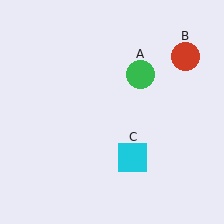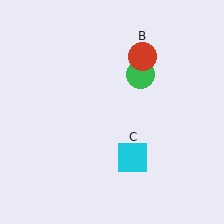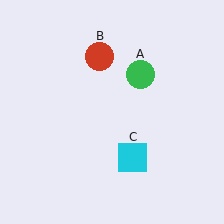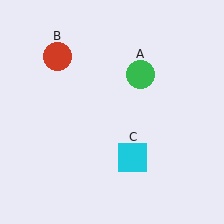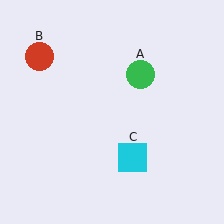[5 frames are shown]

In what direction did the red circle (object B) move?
The red circle (object B) moved left.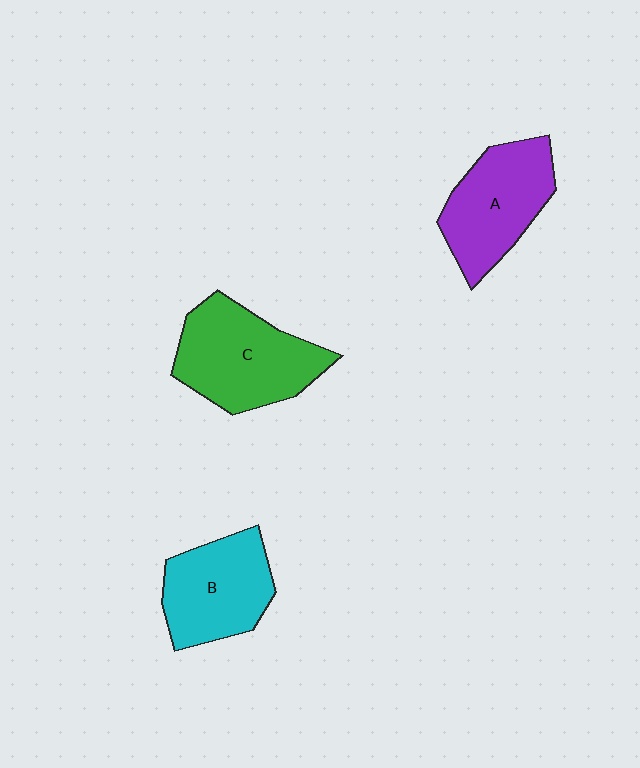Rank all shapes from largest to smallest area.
From largest to smallest: C (green), A (purple), B (cyan).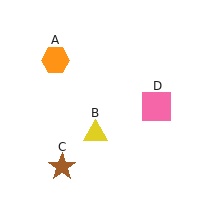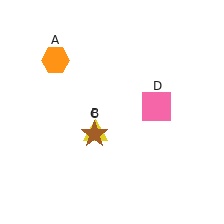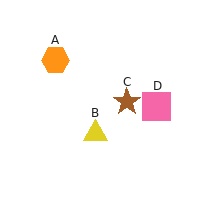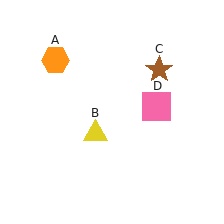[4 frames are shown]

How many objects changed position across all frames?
1 object changed position: brown star (object C).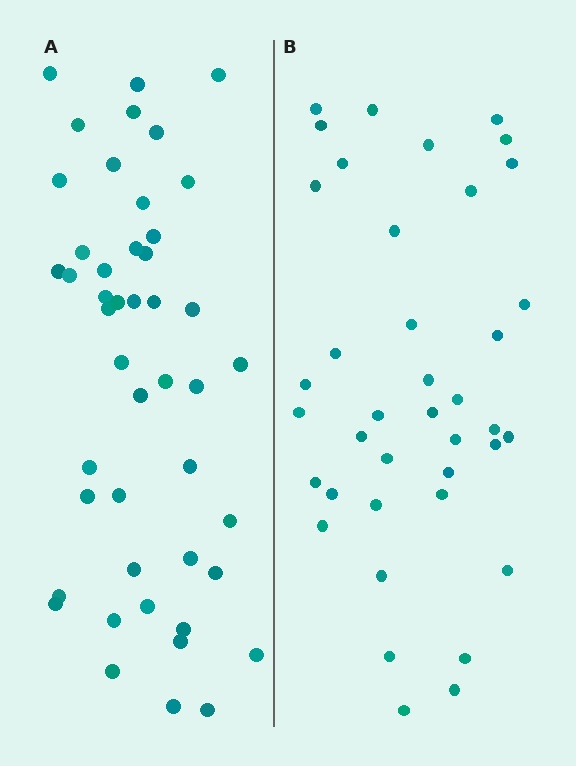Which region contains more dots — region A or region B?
Region A (the left region) has more dots.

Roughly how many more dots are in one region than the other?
Region A has roughly 8 or so more dots than region B.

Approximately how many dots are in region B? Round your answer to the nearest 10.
About 40 dots. (The exact count is 39, which rounds to 40.)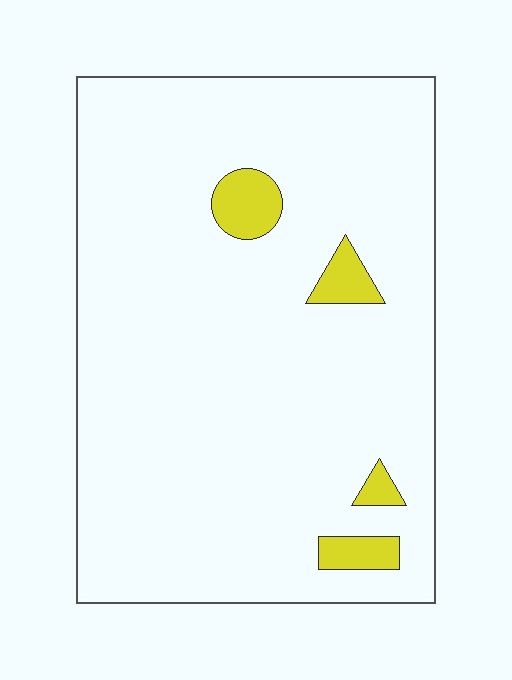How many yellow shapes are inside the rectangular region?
4.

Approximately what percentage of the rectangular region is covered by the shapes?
Approximately 5%.